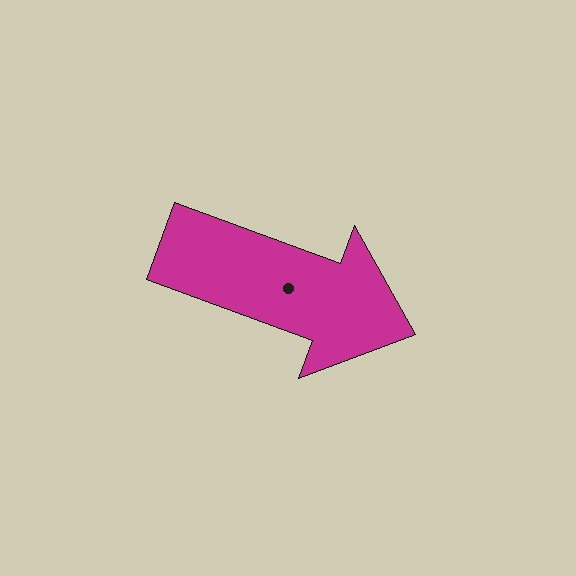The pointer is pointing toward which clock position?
Roughly 4 o'clock.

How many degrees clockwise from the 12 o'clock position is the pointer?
Approximately 110 degrees.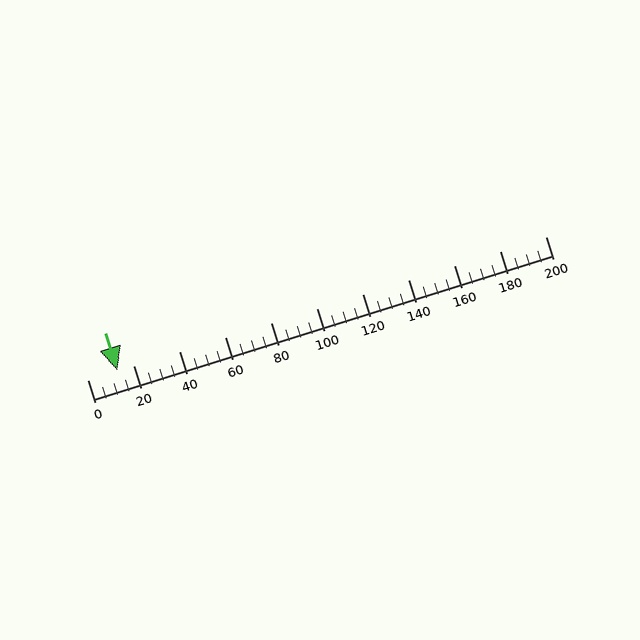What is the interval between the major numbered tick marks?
The major tick marks are spaced 20 units apart.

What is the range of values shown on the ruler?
The ruler shows values from 0 to 200.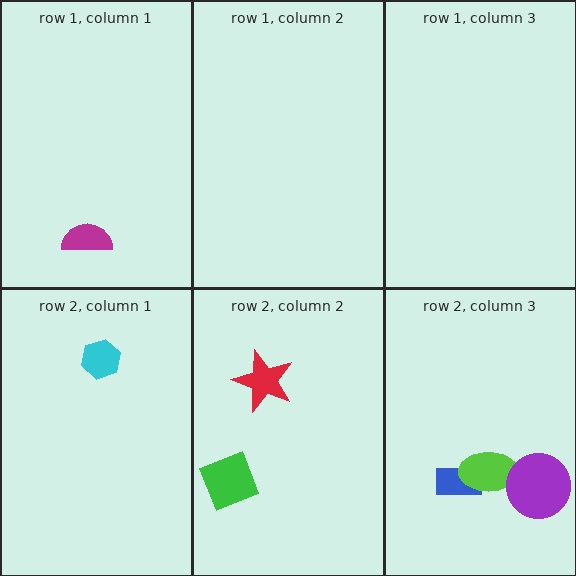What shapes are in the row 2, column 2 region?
The green square, the red star.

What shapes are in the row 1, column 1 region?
The magenta semicircle.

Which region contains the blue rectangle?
The row 2, column 3 region.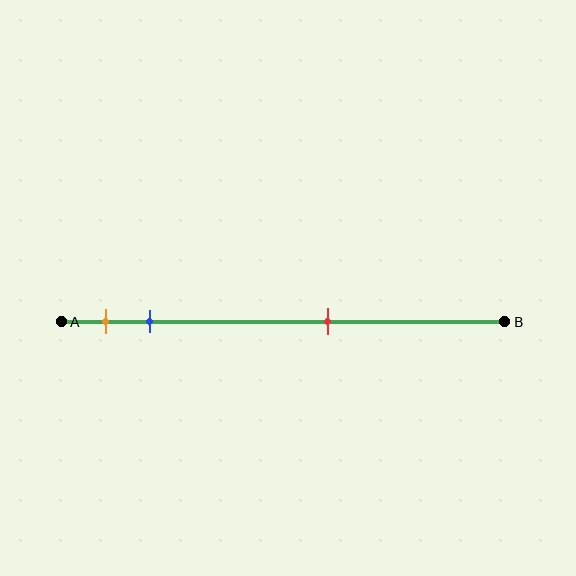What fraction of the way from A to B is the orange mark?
The orange mark is approximately 10% (0.1) of the way from A to B.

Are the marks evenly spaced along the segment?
No, the marks are not evenly spaced.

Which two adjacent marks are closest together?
The orange and blue marks are the closest adjacent pair.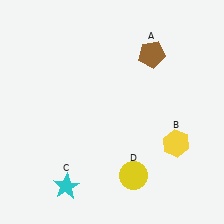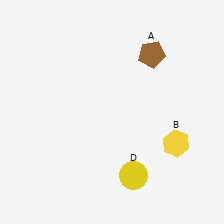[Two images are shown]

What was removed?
The cyan star (C) was removed in Image 2.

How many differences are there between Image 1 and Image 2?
There is 1 difference between the two images.